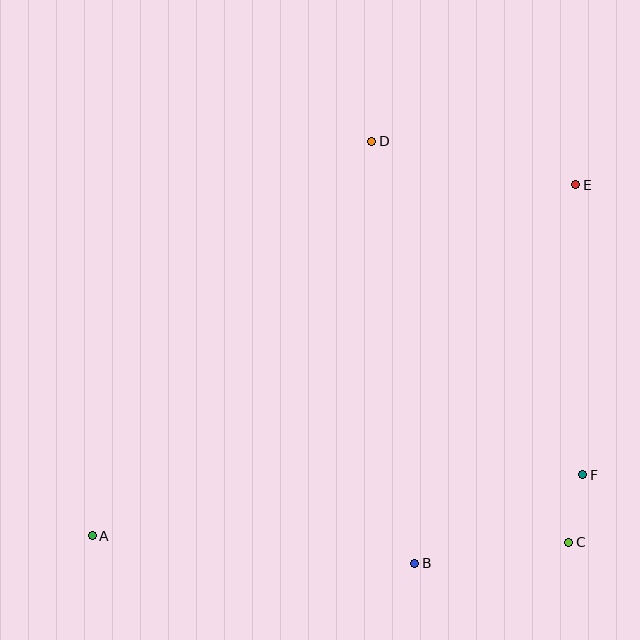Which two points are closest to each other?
Points C and F are closest to each other.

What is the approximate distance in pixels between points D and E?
The distance between D and E is approximately 209 pixels.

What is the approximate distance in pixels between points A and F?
The distance between A and F is approximately 494 pixels.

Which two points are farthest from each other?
Points A and E are farthest from each other.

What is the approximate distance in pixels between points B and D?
The distance between B and D is approximately 424 pixels.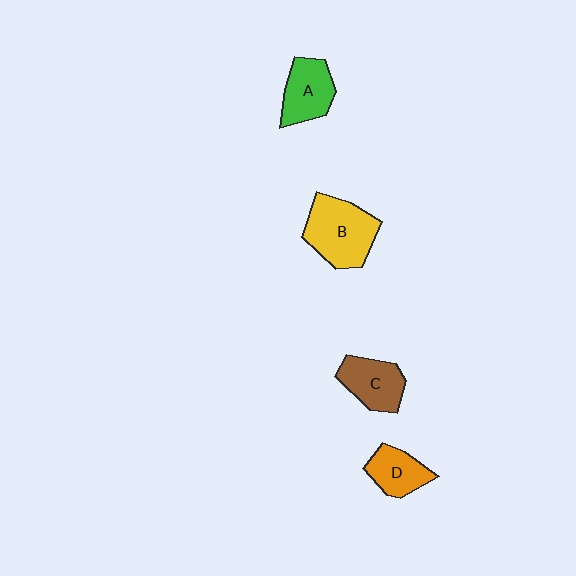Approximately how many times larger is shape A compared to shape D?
Approximately 1.2 times.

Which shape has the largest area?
Shape B (yellow).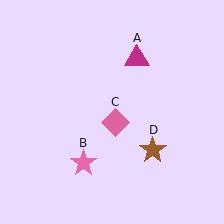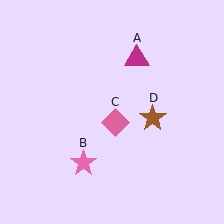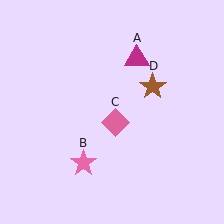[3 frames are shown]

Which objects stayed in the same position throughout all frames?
Magenta triangle (object A) and pink star (object B) and pink diamond (object C) remained stationary.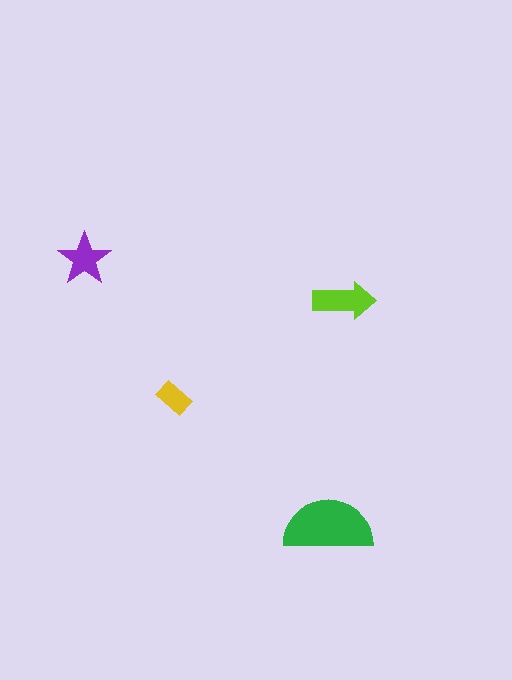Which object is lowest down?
The green semicircle is bottommost.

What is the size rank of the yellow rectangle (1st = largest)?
4th.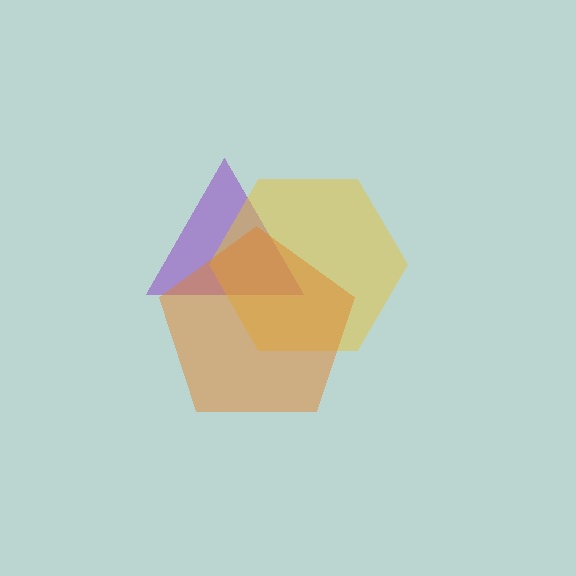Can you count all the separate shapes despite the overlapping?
Yes, there are 3 separate shapes.